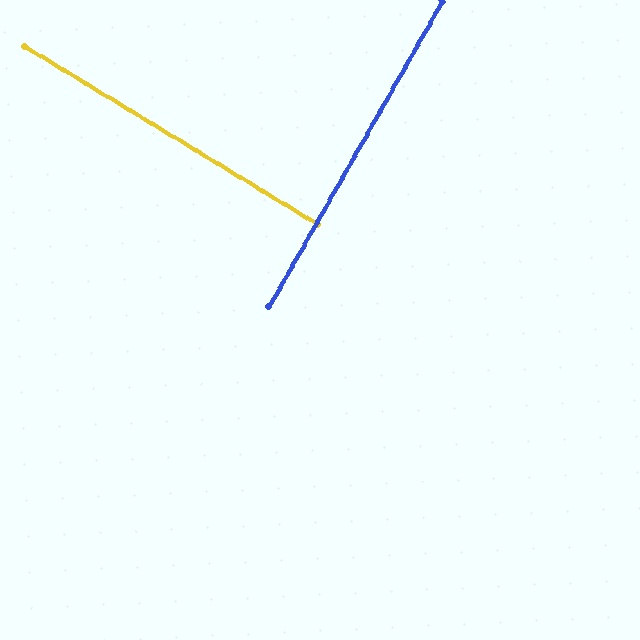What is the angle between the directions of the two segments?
Approximately 88 degrees.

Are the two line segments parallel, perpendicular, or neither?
Perpendicular — they meet at approximately 88°.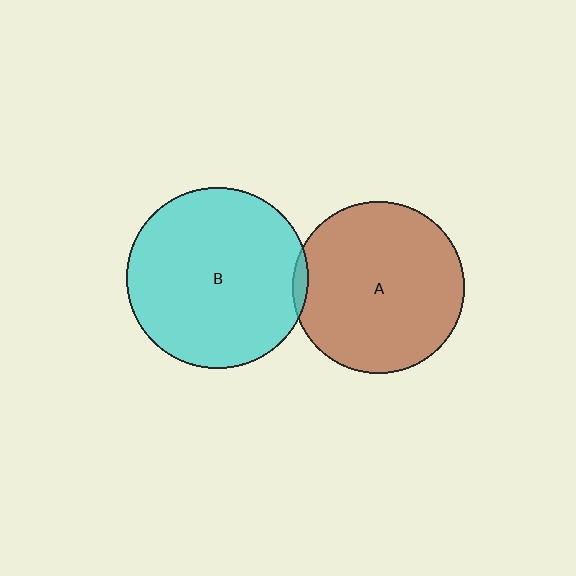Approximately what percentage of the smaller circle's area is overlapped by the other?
Approximately 5%.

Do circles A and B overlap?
Yes.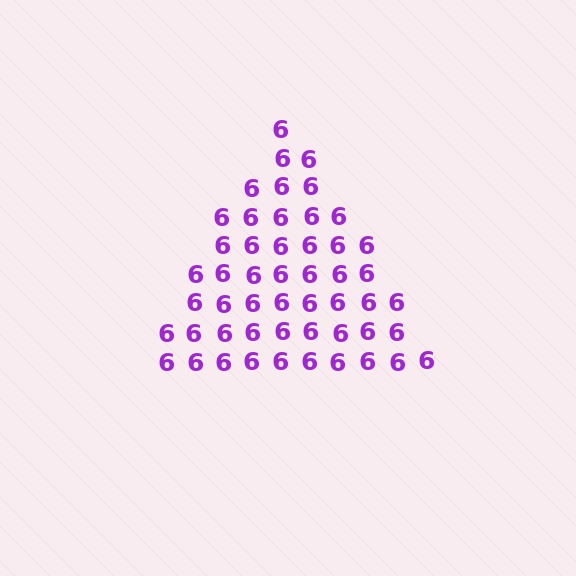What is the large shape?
The large shape is a triangle.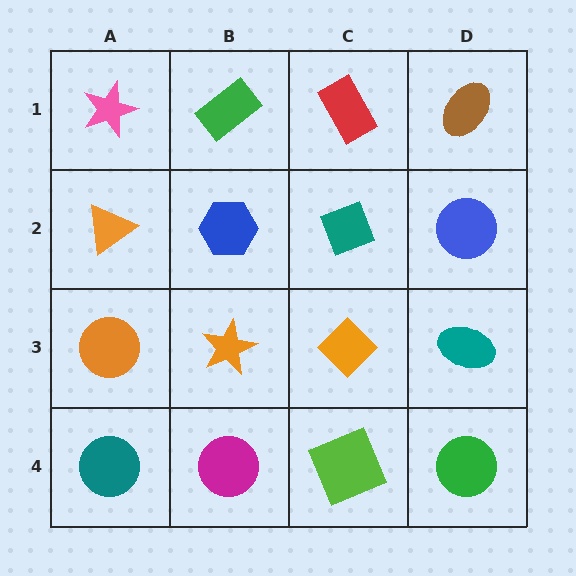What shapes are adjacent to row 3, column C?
A teal diamond (row 2, column C), a lime square (row 4, column C), an orange star (row 3, column B), a teal ellipse (row 3, column D).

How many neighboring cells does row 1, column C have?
3.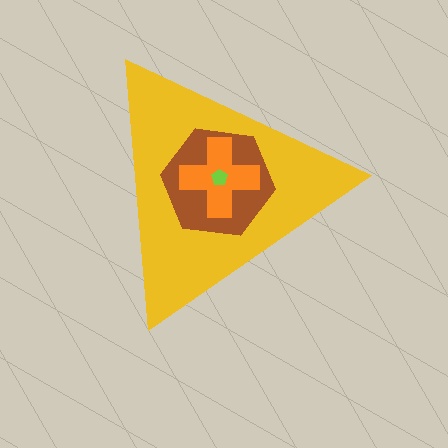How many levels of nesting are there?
4.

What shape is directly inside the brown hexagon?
The orange cross.